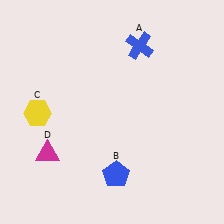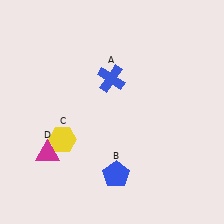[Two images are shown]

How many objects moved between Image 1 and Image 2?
2 objects moved between the two images.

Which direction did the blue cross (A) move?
The blue cross (A) moved down.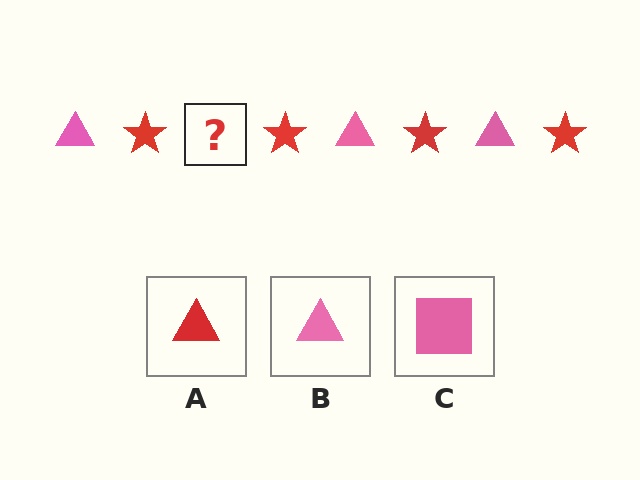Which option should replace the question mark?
Option B.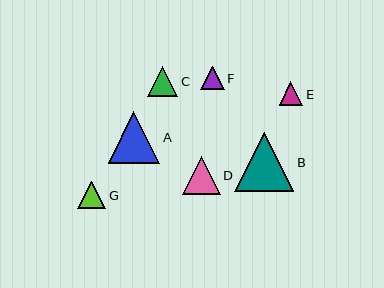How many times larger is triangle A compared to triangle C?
Triangle A is approximately 1.7 times the size of triangle C.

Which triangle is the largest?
Triangle B is the largest with a size of approximately 59 pixels.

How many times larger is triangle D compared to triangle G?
Triangle D is approximately 1.3 times the size of triangle G.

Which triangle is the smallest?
Triangle F is the smallest with a size of approximately 24 pixels.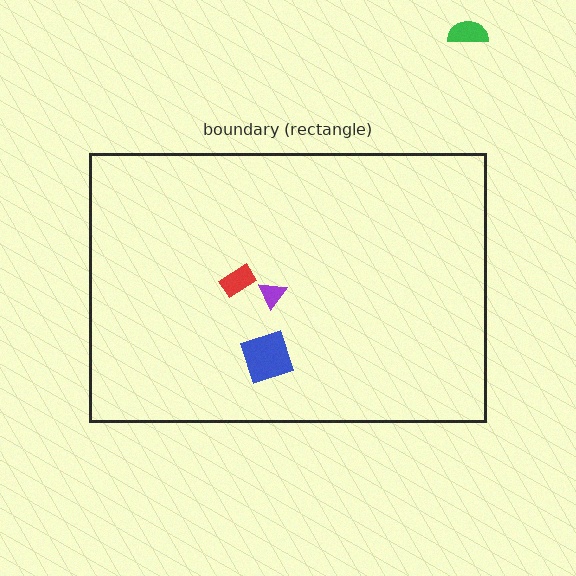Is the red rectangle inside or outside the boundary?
Inside.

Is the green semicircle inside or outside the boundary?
Outside.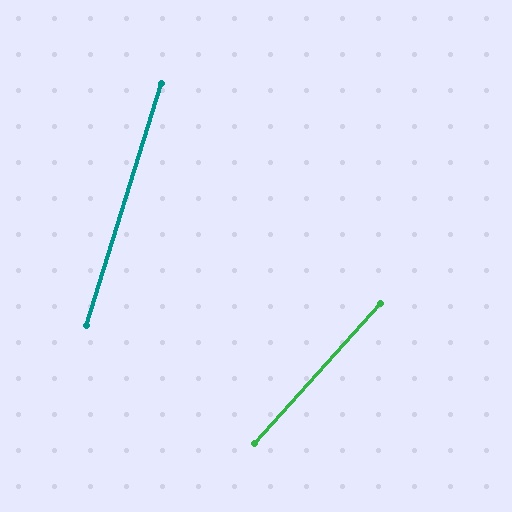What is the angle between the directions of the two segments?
Approximately 25 degrees.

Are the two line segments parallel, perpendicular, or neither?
Neither parallel nor perpendicular — they differ by about 25°.